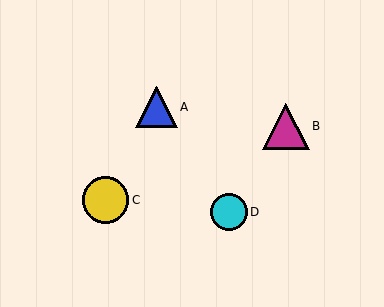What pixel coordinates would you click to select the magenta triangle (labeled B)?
Click at (286, 126) to select the magenta triangle B.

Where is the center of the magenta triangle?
The center of the magenta triangle is at (286, 126).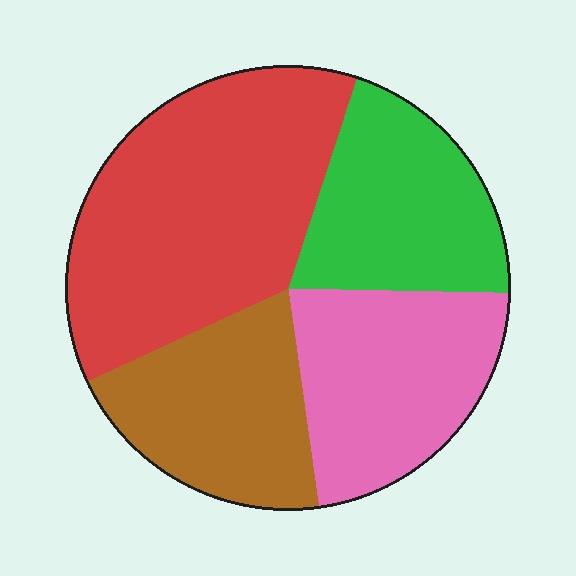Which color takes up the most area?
Red, at roughly 35%.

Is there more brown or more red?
Red.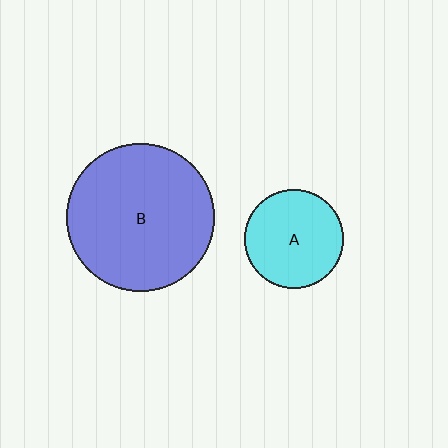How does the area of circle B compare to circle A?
Approximately 2.2 times.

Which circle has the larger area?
Circle B (blue).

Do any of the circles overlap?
No, none of the circles overlap.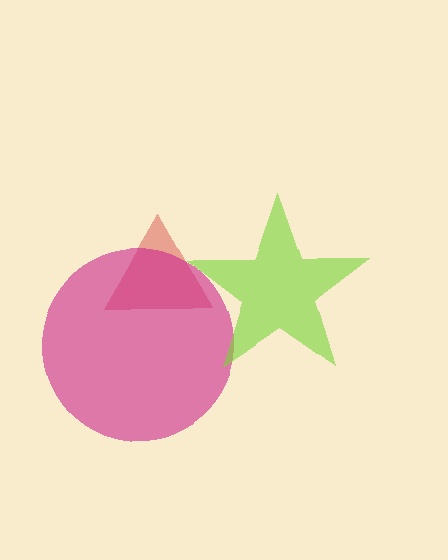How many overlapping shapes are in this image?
There are 3 overlapping shapes in the image.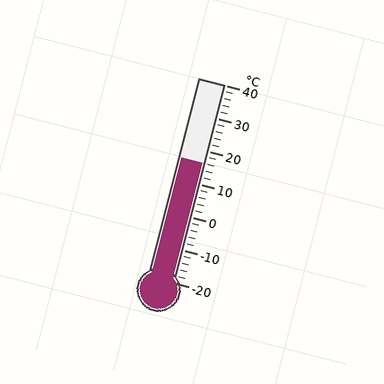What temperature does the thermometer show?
The thermometer shows approximately 16°C.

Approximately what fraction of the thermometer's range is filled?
The thermometer is filled to approximately 60% of its range.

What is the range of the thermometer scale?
The thermometer scale ranges from -20°C to 40°C.